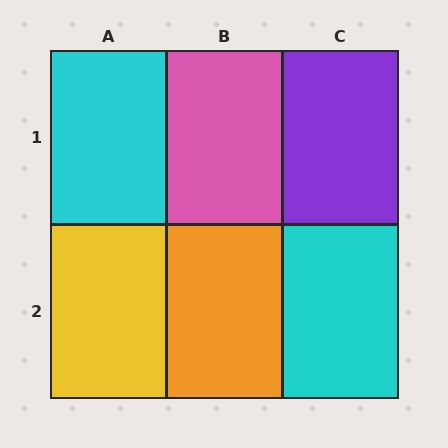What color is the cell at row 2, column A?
Yellow.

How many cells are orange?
1 cell is orange.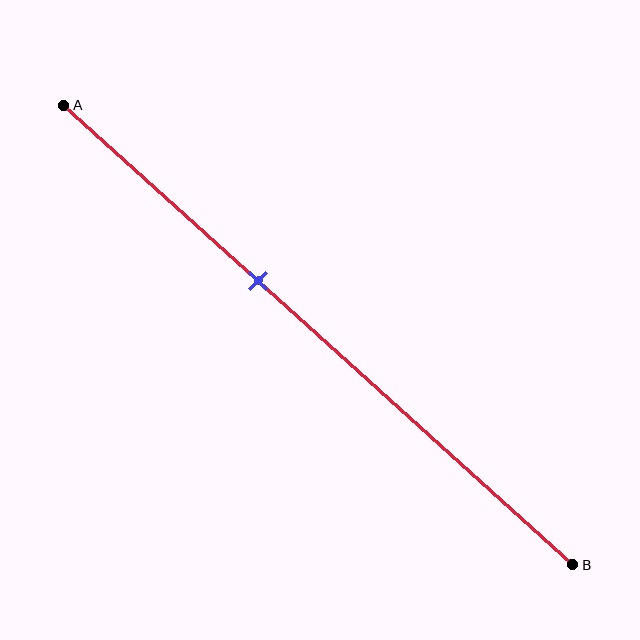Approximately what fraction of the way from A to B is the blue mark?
The blue mark is approximately 40% of the way from A to B.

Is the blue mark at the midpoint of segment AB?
No, the mark is at about 40% from A, not at the 50% midpoint.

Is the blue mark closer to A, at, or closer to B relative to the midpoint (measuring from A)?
The blue mark is closer to point A than the midpoint of segment AB.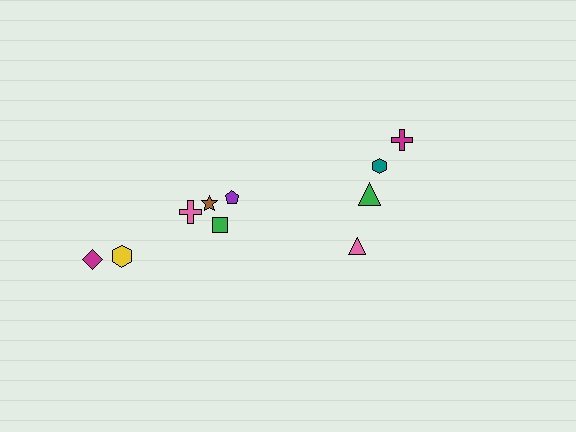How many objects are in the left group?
There are 6 objects.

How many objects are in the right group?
There are 4 objects.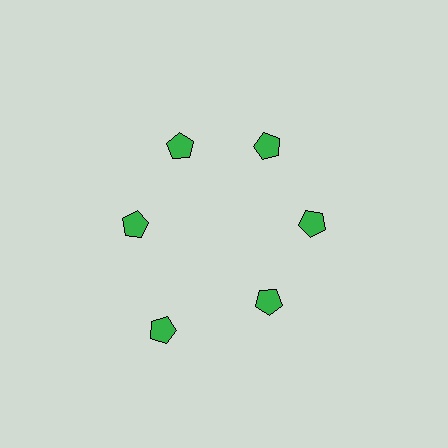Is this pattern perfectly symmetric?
No. The 6 green pentagons are arranged in a ring, but one element near the 7 o'clock position is pushed outward from the center, breaking the 6-fold rotational symmetry.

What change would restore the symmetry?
The symmetry would be restored by moving it inward, back onto the ring so that all 6 pentagons sit at equal angles and equal distance from the center.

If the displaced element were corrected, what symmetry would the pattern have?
It would have 6-fold rotational symmetry — the pattern would map onto itself every 60 degrees.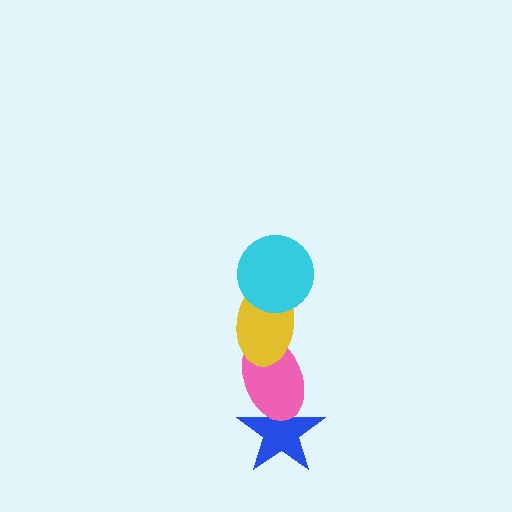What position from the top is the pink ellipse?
The pink ellipse is 3rd from the top.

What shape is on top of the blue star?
The pink ellipse is on top of the blue star.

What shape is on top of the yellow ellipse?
The cyan circle is on top of the yellow ellipse.